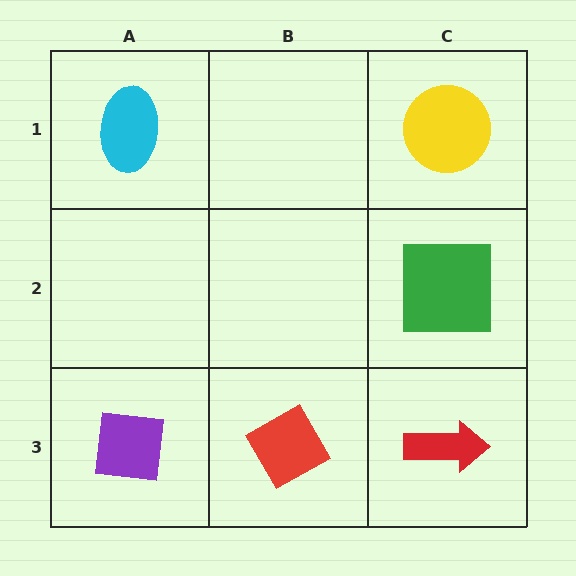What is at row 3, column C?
A red arrow.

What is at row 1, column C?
A yellow circle.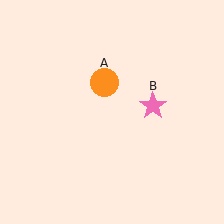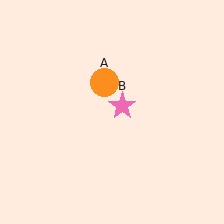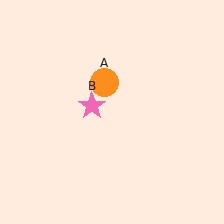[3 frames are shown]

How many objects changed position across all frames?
1 object changed position: pink star (object B).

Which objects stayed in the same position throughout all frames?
Orange circle (object A) remained stationary.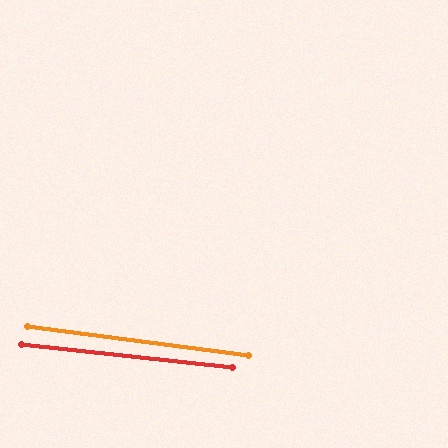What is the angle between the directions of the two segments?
Approximately 1 degree.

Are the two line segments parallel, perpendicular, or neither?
Parallel — their directions differ by only 1.4°.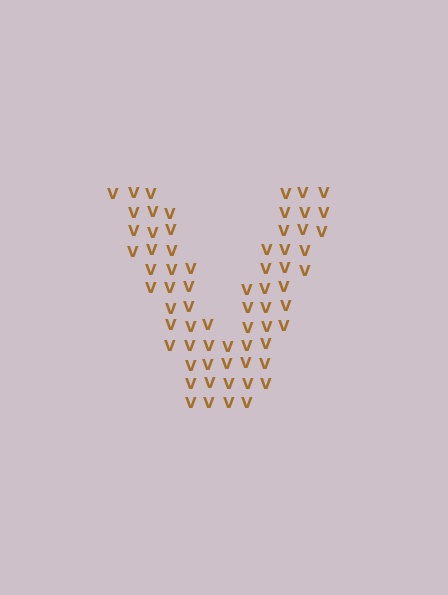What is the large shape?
The large shape is the letter V.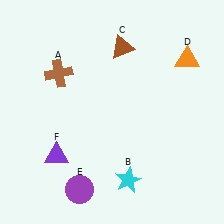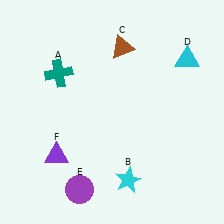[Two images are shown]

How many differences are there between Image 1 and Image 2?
There are 2 differences between the two images.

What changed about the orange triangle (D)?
In Image 1, D is orange. In Image 2, it changed to cyan.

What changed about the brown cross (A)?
In Image 1, A is brown. In Image 2, it changed to teal.